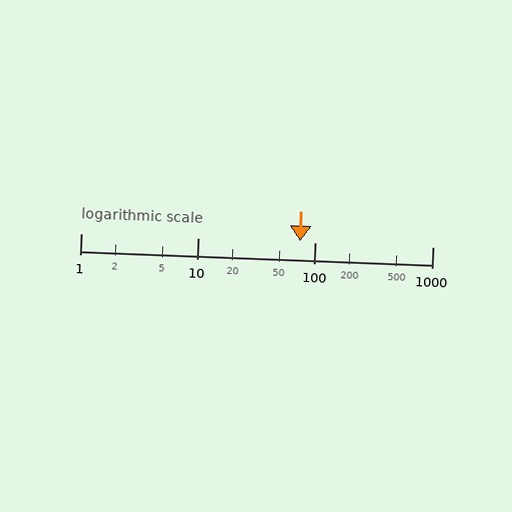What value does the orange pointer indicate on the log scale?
The pointer indicates approximately 74.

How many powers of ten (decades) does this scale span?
The scale spans 3 decades, from 1 to 1000.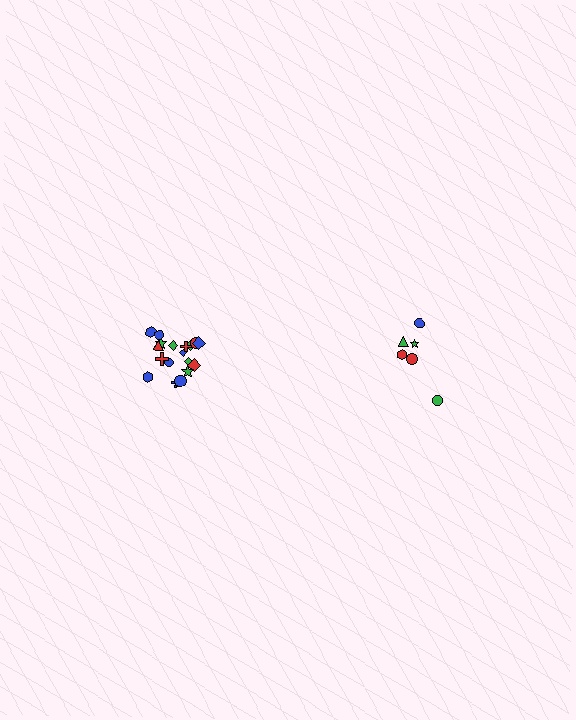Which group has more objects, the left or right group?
The left group.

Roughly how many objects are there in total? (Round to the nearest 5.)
Roughly 25 objects in total.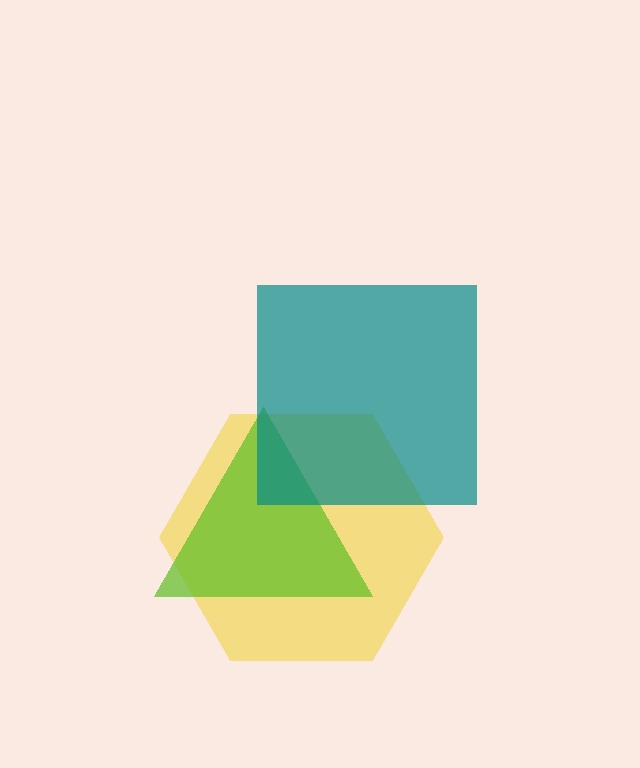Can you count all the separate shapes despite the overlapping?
Yes, there are 3 separate shapes.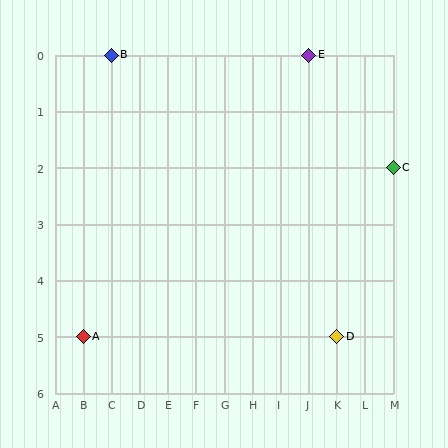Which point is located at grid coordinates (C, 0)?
Point B is at (C, 0).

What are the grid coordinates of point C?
Point C is at grid coordinates (M, 2).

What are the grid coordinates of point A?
Point A is at grid coordinates (B, 5).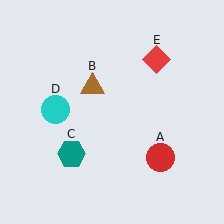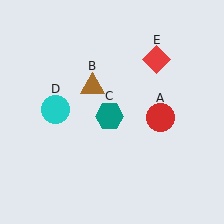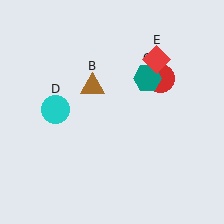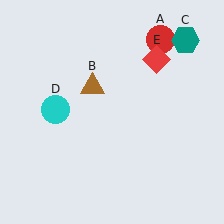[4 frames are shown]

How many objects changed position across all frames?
2 objects changed position: red circle (object A), teal hexagon (object C).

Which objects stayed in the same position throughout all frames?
Brown triangle (object B) and cyan circle (object D) and red diamond (object E) remained stationary.